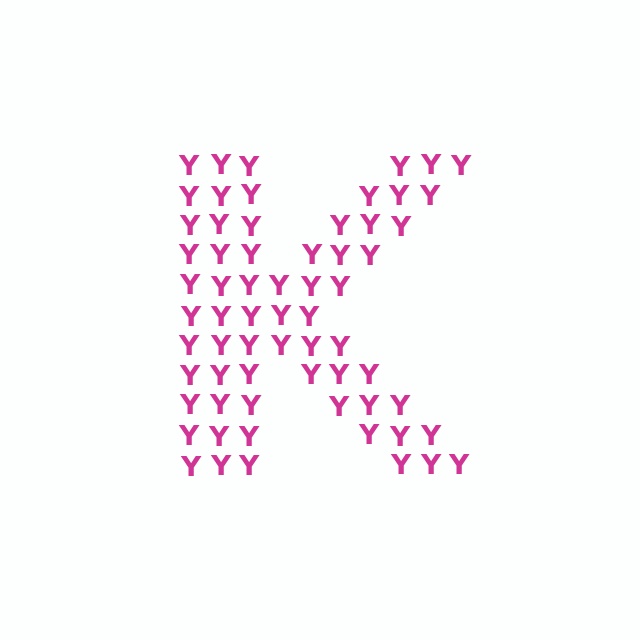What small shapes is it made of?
It is made of small letter Y's.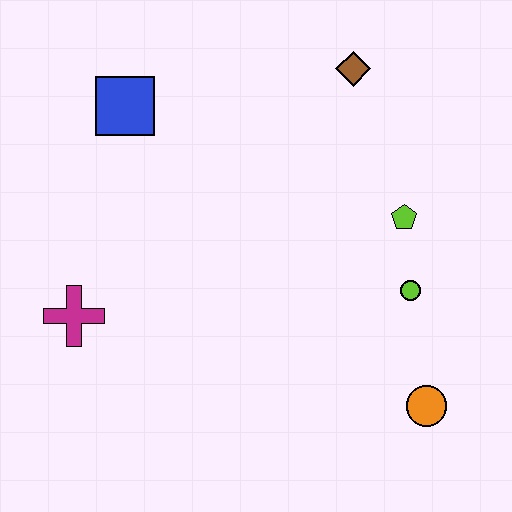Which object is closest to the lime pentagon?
The lime circle is closest to the lime pentagon.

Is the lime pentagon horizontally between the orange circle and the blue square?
Yes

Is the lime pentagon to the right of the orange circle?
No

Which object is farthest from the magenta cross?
The brown diamond is farthest from the magenta cross.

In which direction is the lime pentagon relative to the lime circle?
The lime pentagon is above the lime circle.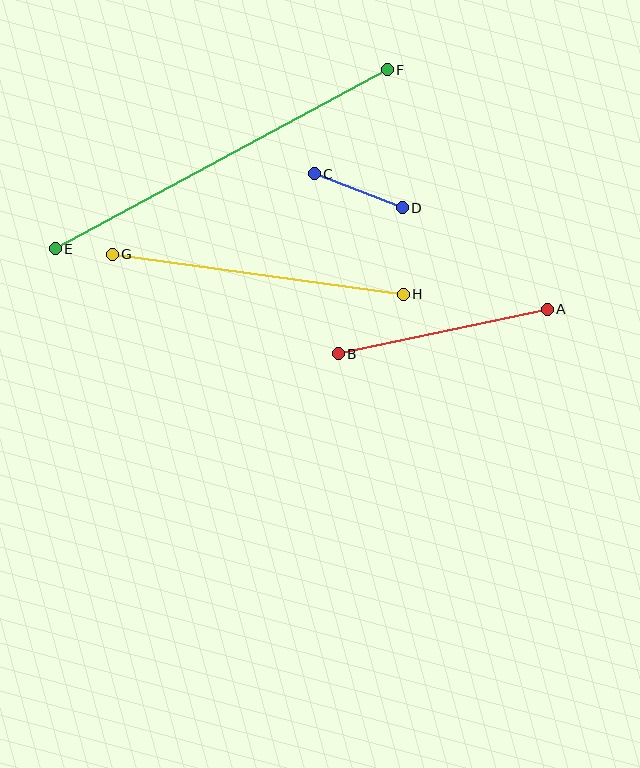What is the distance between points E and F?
The distance is approximately 377 pixels.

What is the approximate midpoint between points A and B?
The midpoint is at approximately (443, 332) pixels.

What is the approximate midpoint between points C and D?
The midpoint is at approximately (358, 191) pixels.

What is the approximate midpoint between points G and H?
The midpoint is at approximately (258, 274) pixels.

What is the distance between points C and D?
The distance is approximately 94 pixels.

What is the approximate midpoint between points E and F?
The midpoint is at approximately (221, 159) pixels.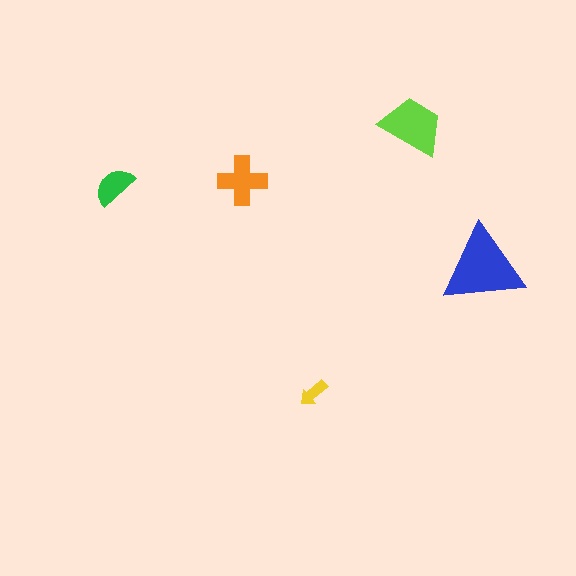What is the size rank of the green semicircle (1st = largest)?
4th.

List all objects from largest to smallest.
The blue triangle, the lime trapezoid, the orange cross, the green semicircle, the yellow arrow.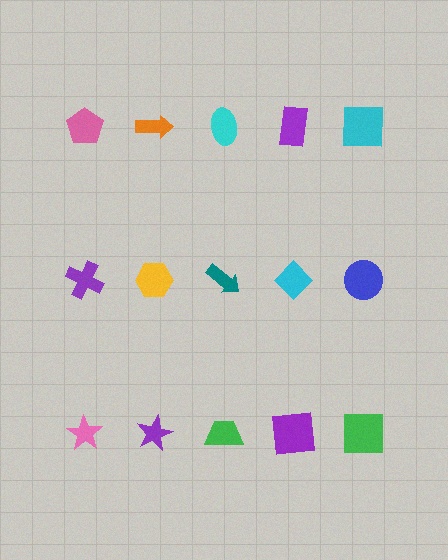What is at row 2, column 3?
A teal arrow.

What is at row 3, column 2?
A purple star.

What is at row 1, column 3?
A cyan ellipse.